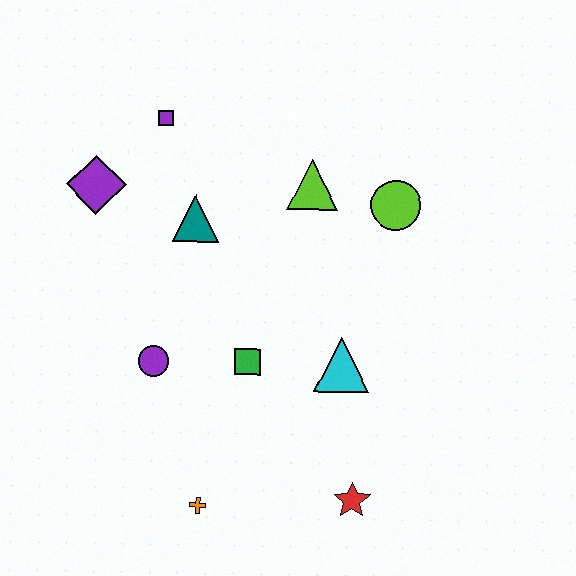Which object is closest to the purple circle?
The green square is closest to the purple circle.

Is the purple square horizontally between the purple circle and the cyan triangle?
Yes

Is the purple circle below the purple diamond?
Yes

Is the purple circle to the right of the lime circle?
No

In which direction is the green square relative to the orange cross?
The green square is above the orange cross.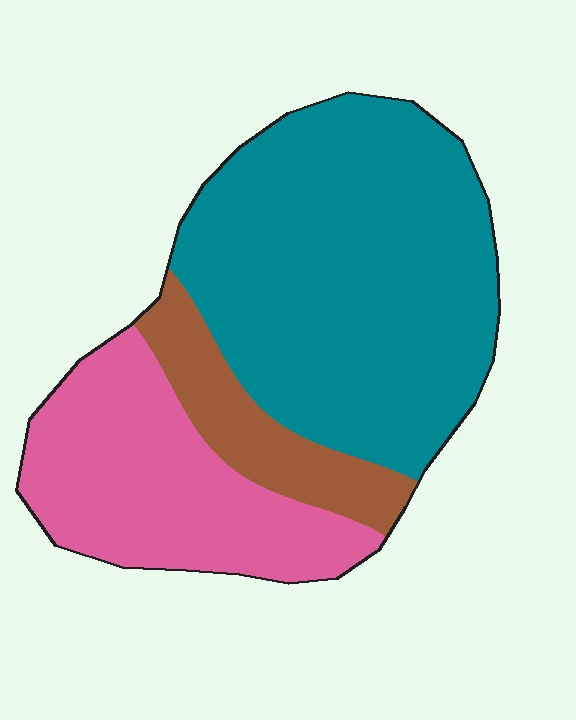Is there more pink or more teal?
Teal.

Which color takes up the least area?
Brown, at roughly 15%.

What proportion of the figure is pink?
Pink takes up between a sixth and a third of the figure.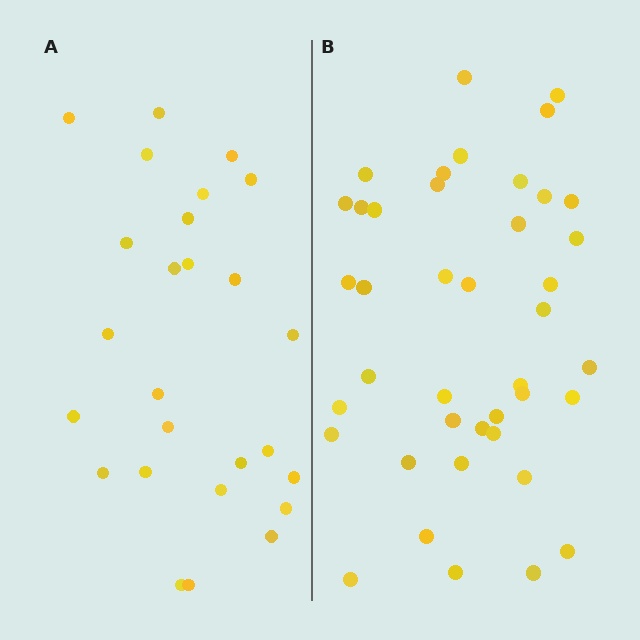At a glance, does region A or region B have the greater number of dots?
Region B (the right region) has more dots.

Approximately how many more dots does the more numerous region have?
Region B has approximately 15 more dots than region A.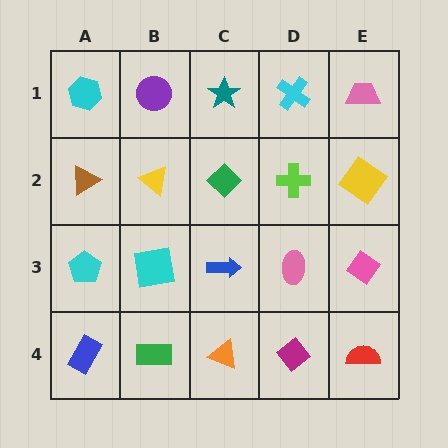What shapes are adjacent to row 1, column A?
A brown triangle (row 2, column A), a purple circle (row 1, column B).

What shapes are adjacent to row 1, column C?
A green diamond (row 2, column C), a purple circle (row 1, column B), a cyan cross (row 1, column D).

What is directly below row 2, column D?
A pink ellipse.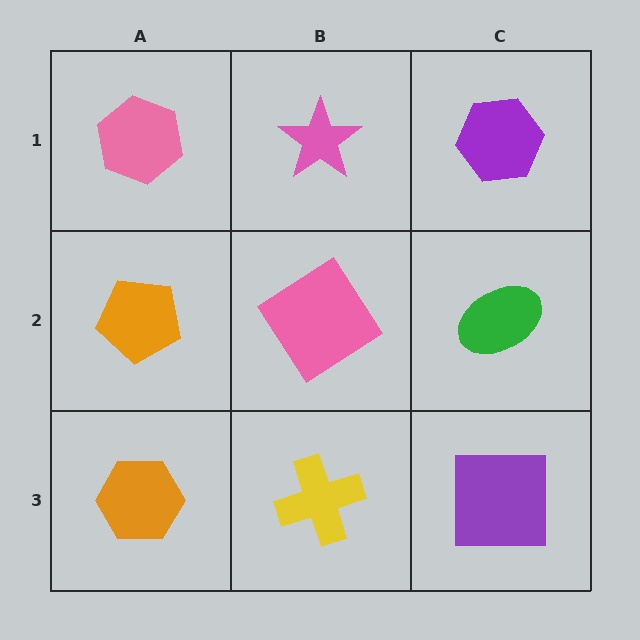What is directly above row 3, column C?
A green ellipse.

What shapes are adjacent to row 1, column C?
A green ellipse (row 2, column C), a pink star (row 1, column B).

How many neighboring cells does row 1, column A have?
2.